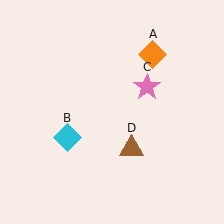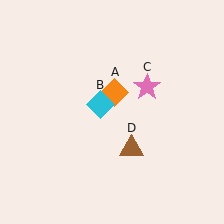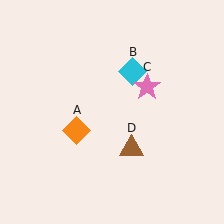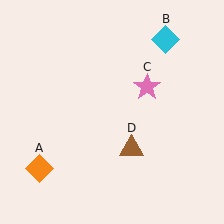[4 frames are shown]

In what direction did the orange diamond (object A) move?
The orange diamond (object A) moved down and to the left.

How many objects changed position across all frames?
2 objects changed position: orange diamond (object A), cyan diamond (object B).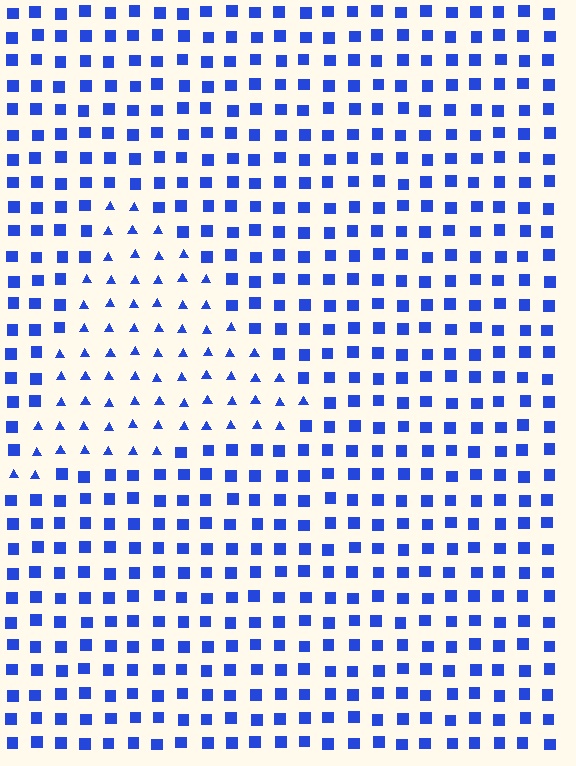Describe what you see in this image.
The image is filled with small blue elements arranged in a uniform grid. A triangle-shaped region contains triangles, while the surrounding area contains squares. The boundary is defined purely by the change in element shape.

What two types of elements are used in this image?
The image uses triangles inside the triangle region and squares outside it.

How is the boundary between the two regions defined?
The boundary is defined by a change in element shape: triangles inside vs. squares outside. All elements share the same color and spacing.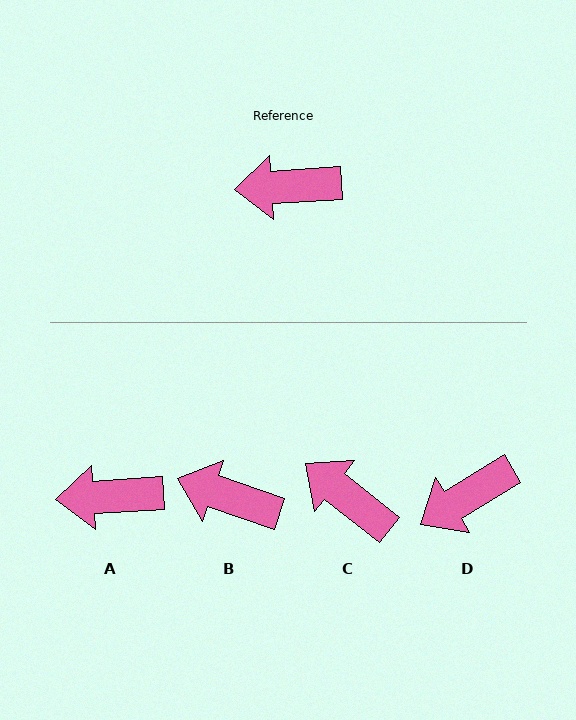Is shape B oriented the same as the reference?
No, it is off by about 23 degrees.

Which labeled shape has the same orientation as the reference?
A.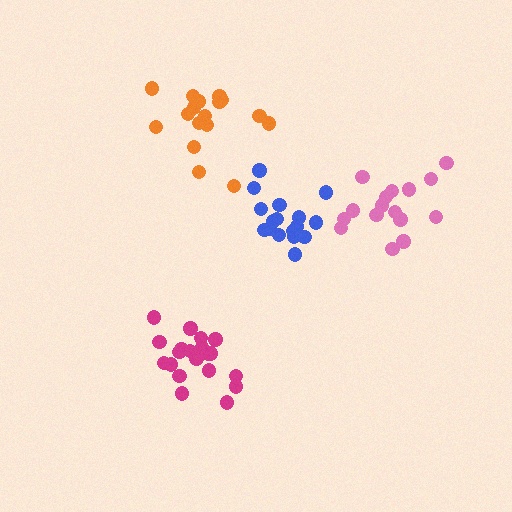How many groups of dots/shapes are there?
There are 4 groups.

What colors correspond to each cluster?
The clusters are colored: orange, pink, magenta, blue.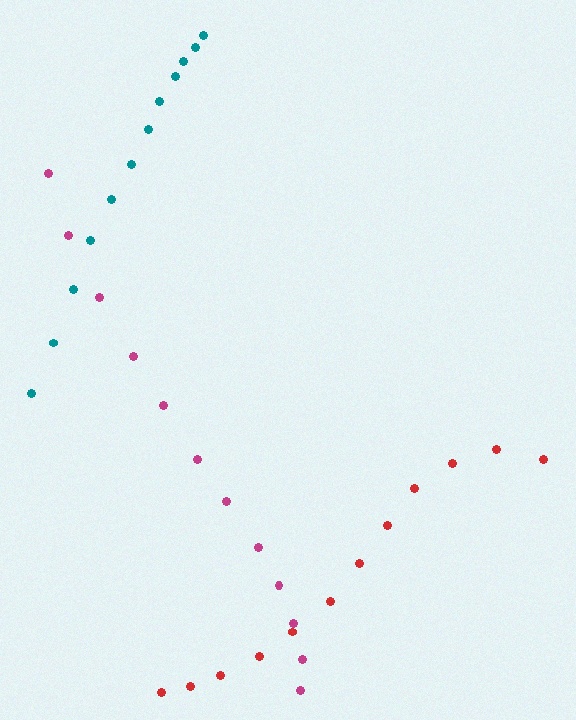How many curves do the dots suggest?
There are 3 distinct paths.